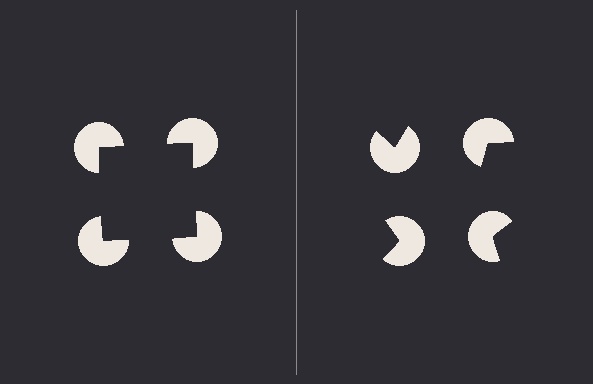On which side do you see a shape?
An illusory square appears on the left side. On the right side the wedge cuts are rotated, so no coherent shape forms.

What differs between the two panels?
The pac-man discs are positioned identically on both sides; only the wedge orientations differ. On the left they align to a square; on the right they are misaligned.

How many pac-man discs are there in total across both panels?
8 — 4 on each side.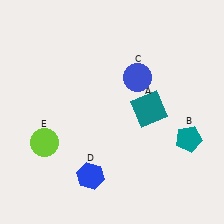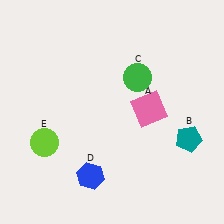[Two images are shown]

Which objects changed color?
A changed from teal to pink. C changed from blue to green.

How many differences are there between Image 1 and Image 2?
There are 2 differences between the two images.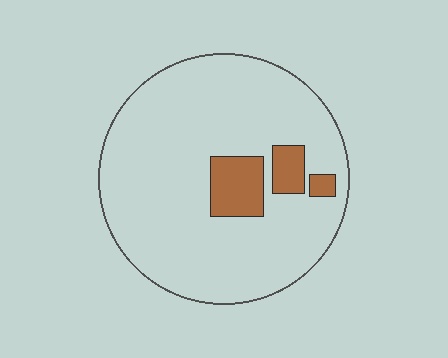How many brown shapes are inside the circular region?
3.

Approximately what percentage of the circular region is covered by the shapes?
Approximately 10%.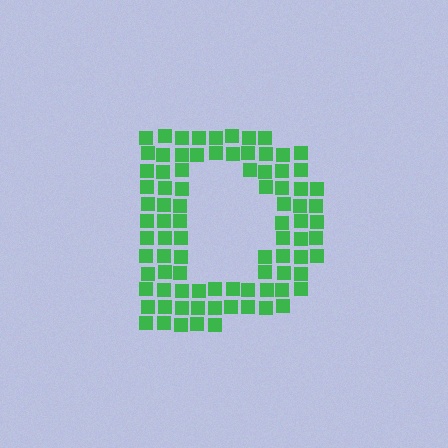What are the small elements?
The small elements are squares.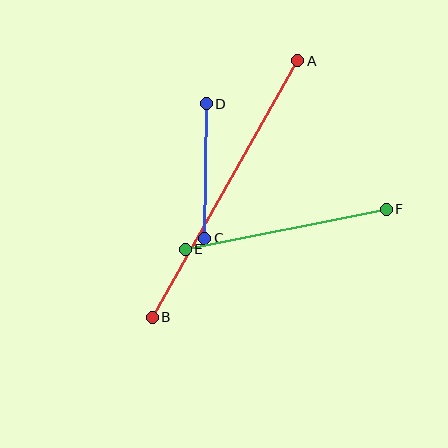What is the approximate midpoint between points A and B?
The midpoint is at approximately (225, 189) pixels.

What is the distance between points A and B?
The distance is approximately 294 pixels.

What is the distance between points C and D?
The distance is approximately 135 pixels.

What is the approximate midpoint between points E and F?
The midpoint is at approximately (286, 229) pixels.